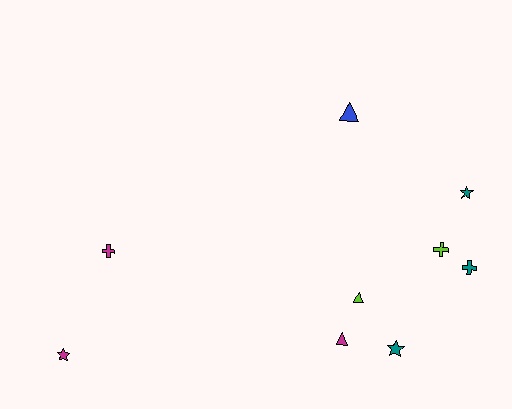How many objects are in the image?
There are 9 objects.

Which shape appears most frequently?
Star, with 3 objects.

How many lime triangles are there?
There is 1 lime triangle.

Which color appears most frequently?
Teal, with 3 objects.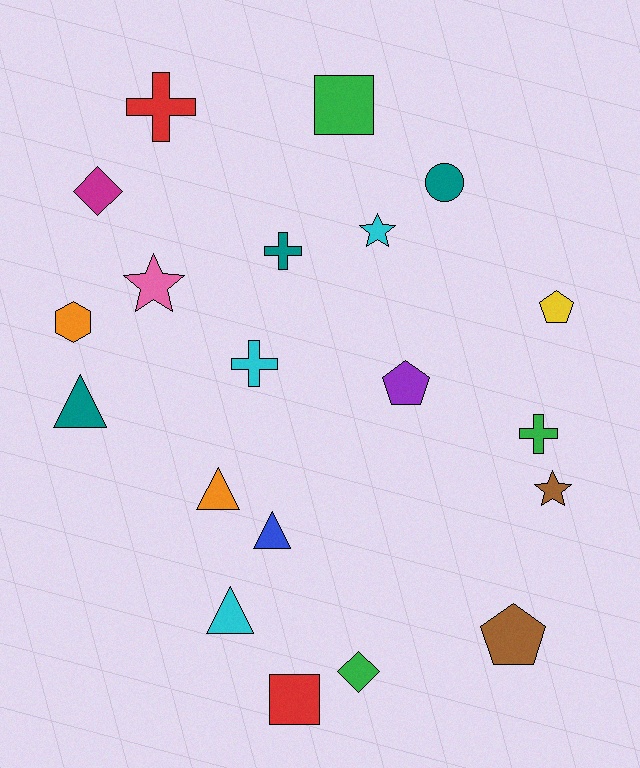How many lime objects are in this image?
There are no lime objects.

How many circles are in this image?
There is 1 circle.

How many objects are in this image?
There are 20 objects.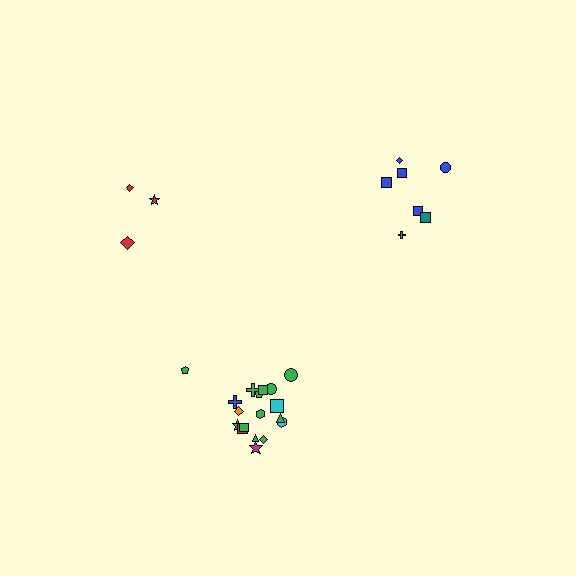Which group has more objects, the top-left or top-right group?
The top-right group.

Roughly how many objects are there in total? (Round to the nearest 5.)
Roughly 30 objects in total.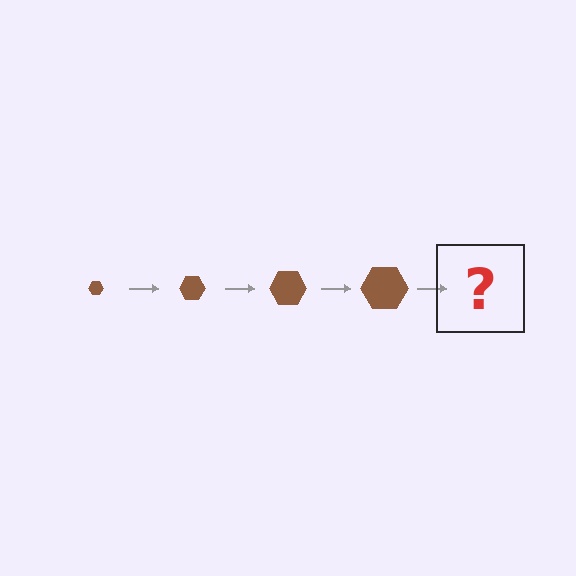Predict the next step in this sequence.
The next step is a brown hexagon, larger than the previous one.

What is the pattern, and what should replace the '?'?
The pattern is that the hexagon gets progressively larger each step. The '?' should be a brown hexagon, larger than the previous one.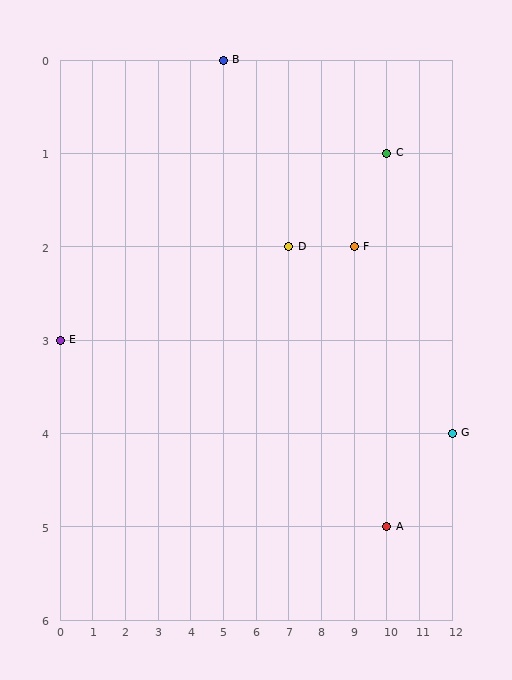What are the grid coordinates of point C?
Point C is at grid coordinates (10, 1).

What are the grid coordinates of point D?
Point D is at grid coordinates (7, 2).